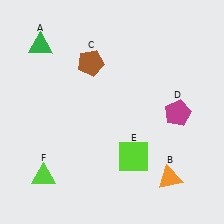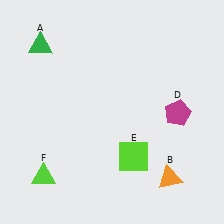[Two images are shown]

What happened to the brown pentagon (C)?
The brown pentagon (C) was removed in Image 2. It was in the top-left area of Image 1.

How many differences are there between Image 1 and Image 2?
There is 1 difference between the two images.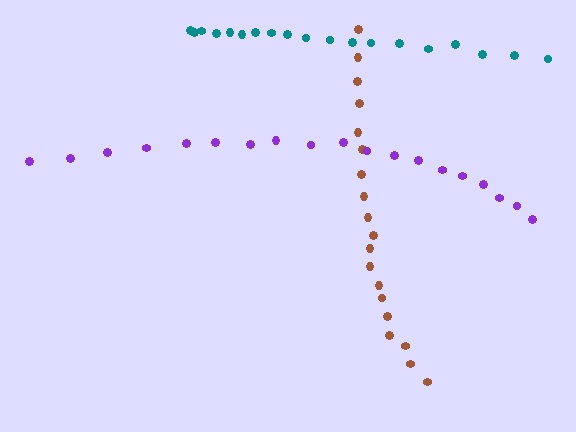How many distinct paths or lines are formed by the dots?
There are 3 distinct paths.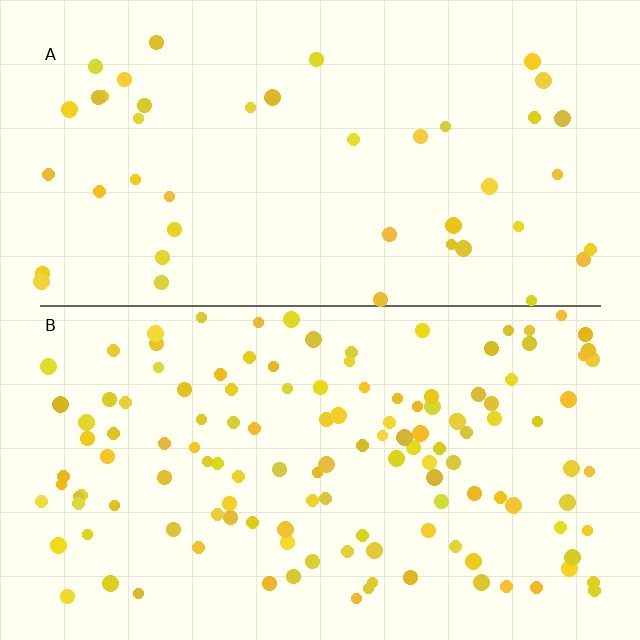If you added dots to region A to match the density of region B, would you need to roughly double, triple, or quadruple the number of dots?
Approximately triple.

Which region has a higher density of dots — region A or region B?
B (the bottom).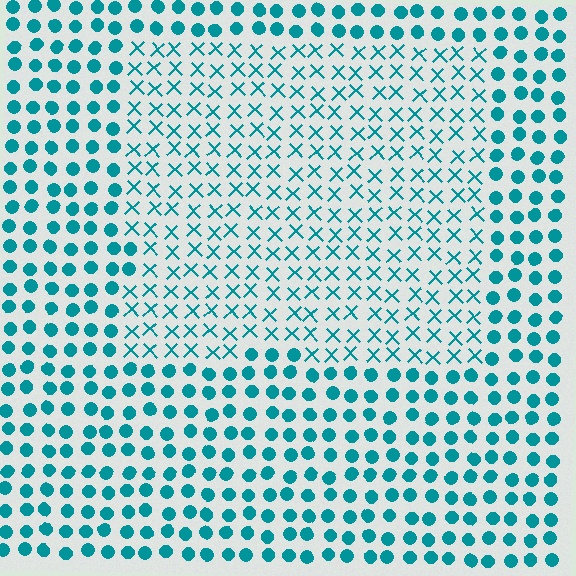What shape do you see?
I see a rectangle.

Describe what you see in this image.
The image is filled with small teal elements arranged in a uniform grid. A rectangle-shaped region contains X marks, while the surrounding area contains circles. The boundary is defined purely by the change in element shape.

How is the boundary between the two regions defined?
The boundary is defined by a change in element shape: X marks inside vs. circles outside. All elements share the same color and spacing.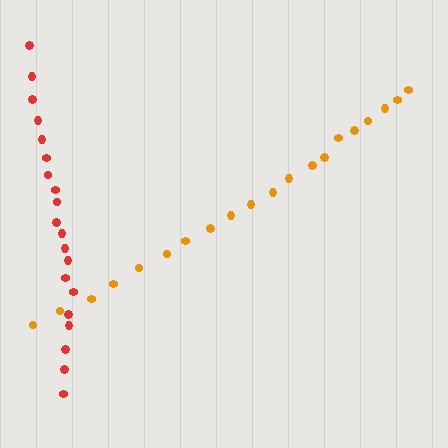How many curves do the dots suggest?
There are 2 distinct paths.